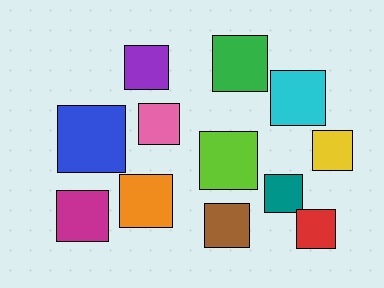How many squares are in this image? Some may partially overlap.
There are 12 squares.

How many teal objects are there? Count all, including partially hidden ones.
There is 1 teal object.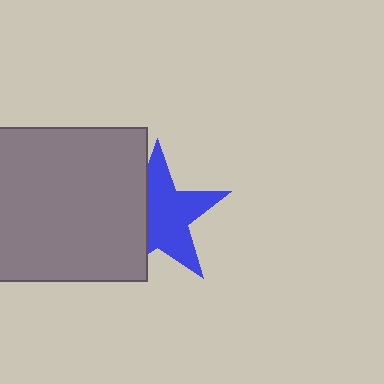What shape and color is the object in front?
The object in front is a gray rectangle.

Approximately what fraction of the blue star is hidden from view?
Roughly 36% of the blue star is hidden behind the gray rectangle.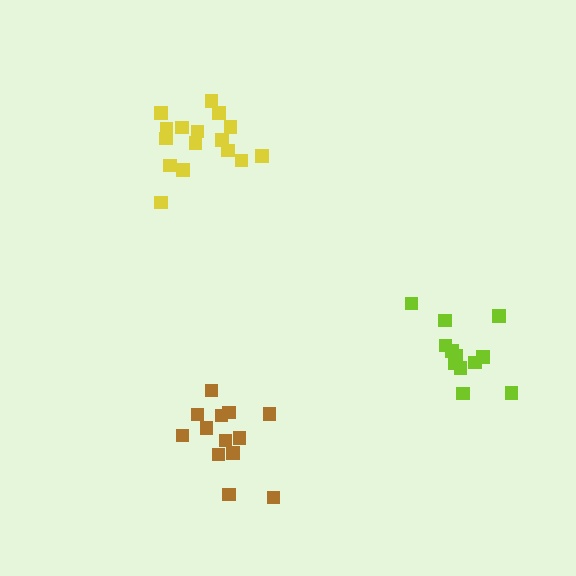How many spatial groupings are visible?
There are 3 spatial groupings.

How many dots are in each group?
Group 1: 16 dots, Group 2: 13 dots, Group 3: 12 dots (41 total).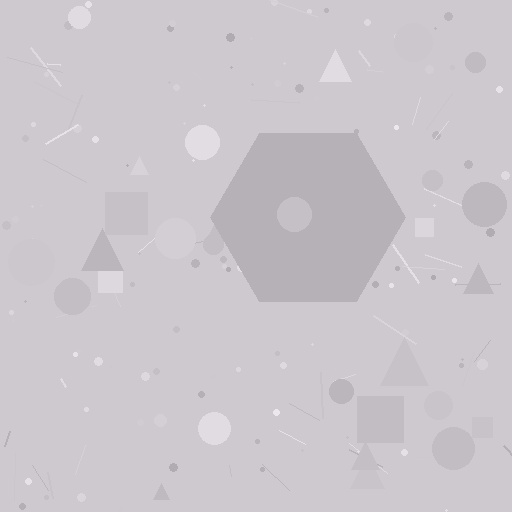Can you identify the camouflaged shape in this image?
The camouflaged shape is a hexagon.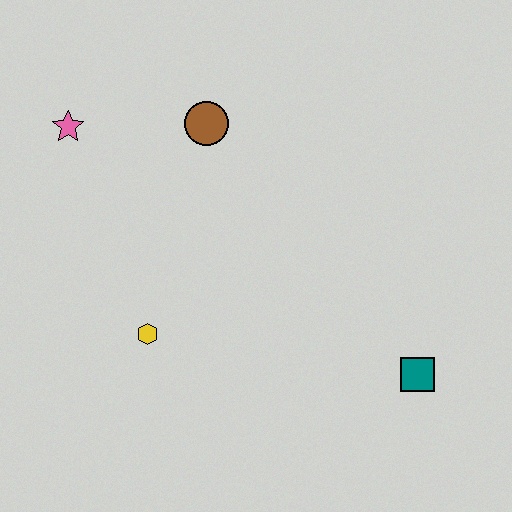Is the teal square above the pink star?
No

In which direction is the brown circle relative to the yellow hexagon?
The brown circle is above the yellow hexagon.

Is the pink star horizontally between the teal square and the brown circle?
No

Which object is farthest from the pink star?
The teal square is farthest from the pink star.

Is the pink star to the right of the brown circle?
No